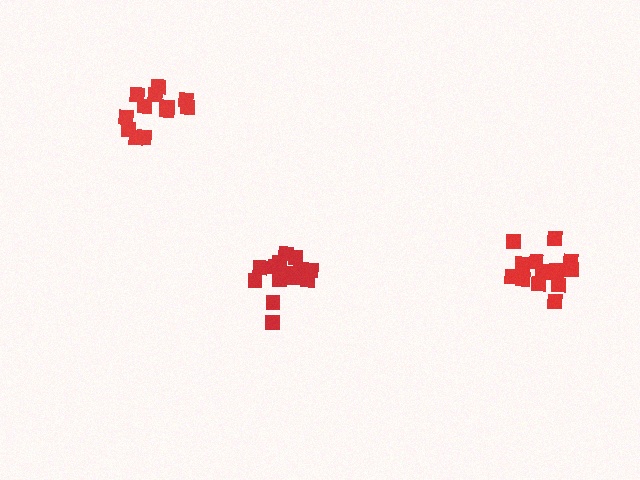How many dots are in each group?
Group 1: 12 dots, Group 2: 14 dots, Group 3: 14 dots (40 total).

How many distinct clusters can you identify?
There are 3 distinct clusters.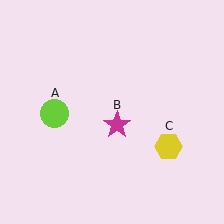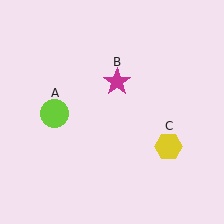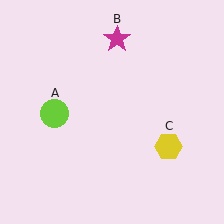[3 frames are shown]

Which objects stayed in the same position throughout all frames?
Lime circle (object A) and yellow hexagon (object C) remained stationary.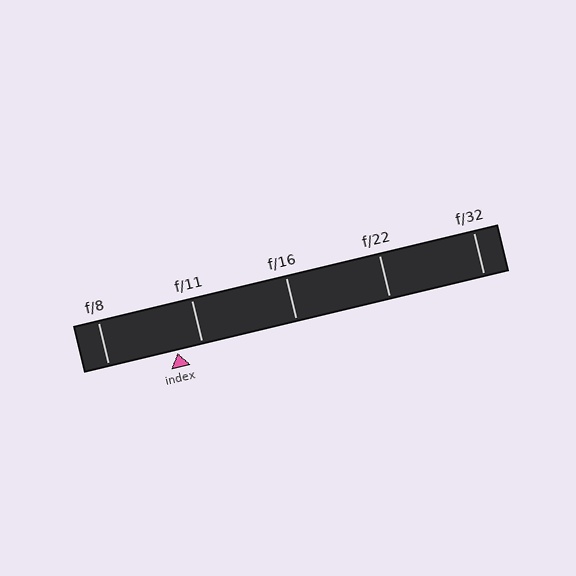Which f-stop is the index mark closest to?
The index mark is closest to f/11.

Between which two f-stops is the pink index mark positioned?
The index mark is between f/8 and f/11.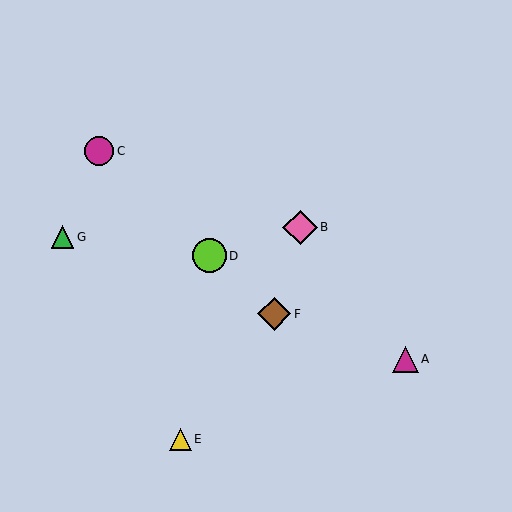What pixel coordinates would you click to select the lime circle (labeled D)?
Click at (209, 256) to select the lime circle D.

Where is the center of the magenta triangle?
The center of the magenta triangle is at (405, 359).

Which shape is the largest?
The pink diamond (labeled B) is the largest.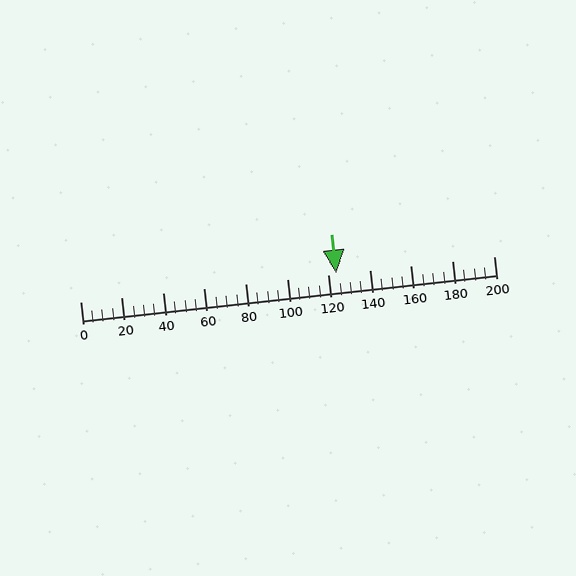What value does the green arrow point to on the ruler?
The green arrow points to approximately 124.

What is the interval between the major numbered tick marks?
The major tick marks are spaced 20 units apart.